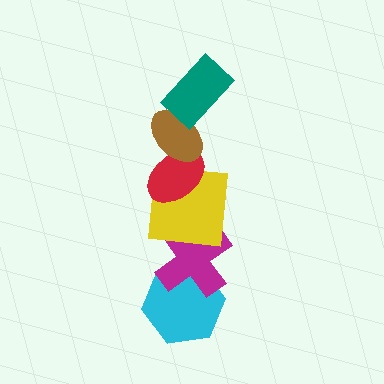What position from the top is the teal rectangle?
The teal rectangle is 1st from the top.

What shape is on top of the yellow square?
The red ellipse is on top of the yellow square.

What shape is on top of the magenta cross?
The yellow square is on top of the magenta cross.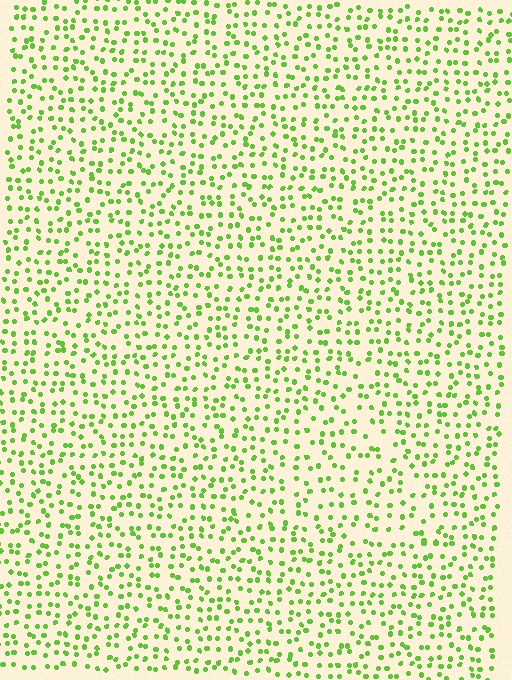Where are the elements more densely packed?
The elements are more densely packed outside the triangle boundary.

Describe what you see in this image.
The image contains small lime elements arranged at two different densities. A triangle-shaped region is visible where the elements are less densely packed than the surrounding area.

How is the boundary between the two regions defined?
The boundary is defined by a change in element density (approximately 1.4x ratio). All elements are the same color, size, and shape.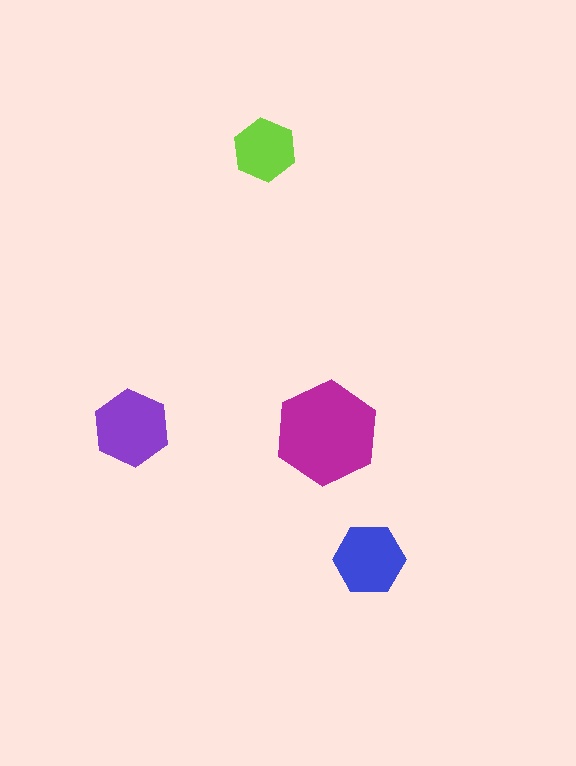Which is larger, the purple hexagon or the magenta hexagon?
The magenta one.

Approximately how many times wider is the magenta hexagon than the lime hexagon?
About 1.5 times wider.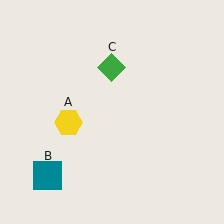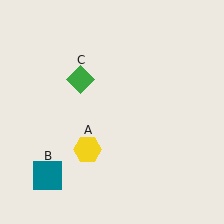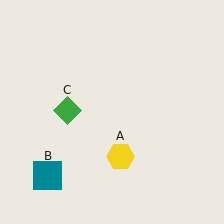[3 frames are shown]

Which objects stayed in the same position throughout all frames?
Teal square (object B) remained stationary.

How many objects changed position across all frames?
2 objects changed position: yellow hexagon (object A), green diamond (object C).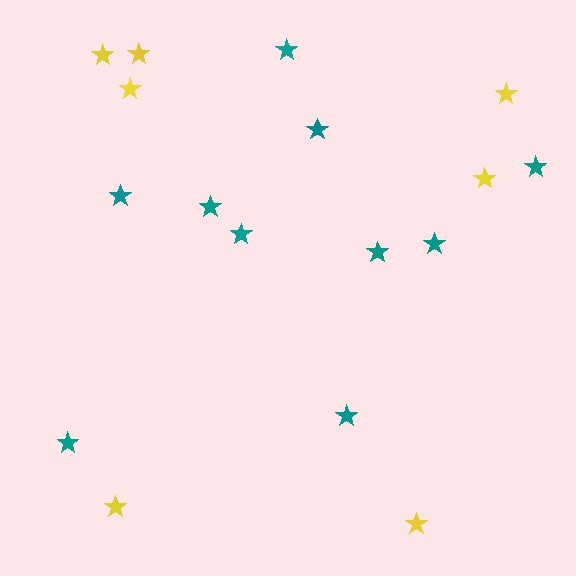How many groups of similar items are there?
There are 2 groups: one group of yellow stars (7) and one group of teal stars (10).